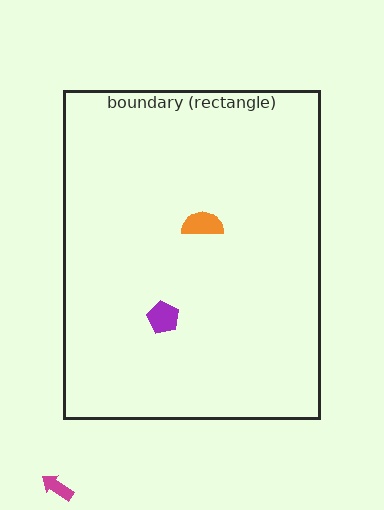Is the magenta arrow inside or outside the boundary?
Outside.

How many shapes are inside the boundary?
2 inside, 1 outside.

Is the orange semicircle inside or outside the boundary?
Inside.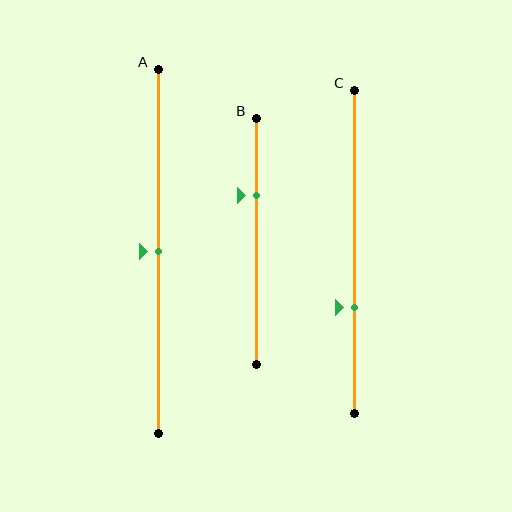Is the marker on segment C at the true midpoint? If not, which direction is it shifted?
No, the marker on segment C is shifted downward by about 17% of the segment length.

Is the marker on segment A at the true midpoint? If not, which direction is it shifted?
Yes, the marker on segment A is at the true midpoint.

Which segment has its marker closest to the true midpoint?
Segment A has its marker closest to the true midpoint.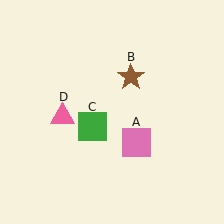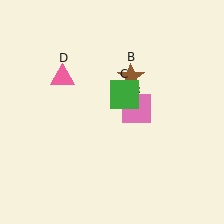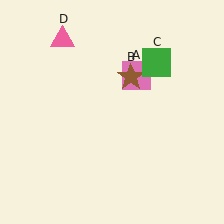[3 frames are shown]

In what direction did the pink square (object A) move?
The pink square (object A) moved up.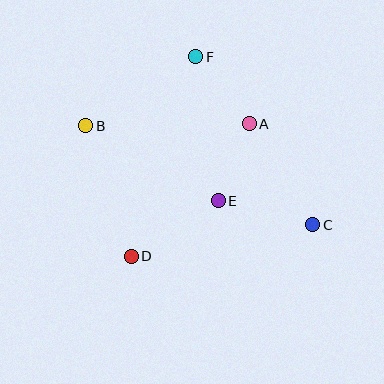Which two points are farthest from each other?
Points B and C are farthest from each other.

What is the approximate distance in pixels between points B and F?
The distance between B and F is approximately 130 pixels.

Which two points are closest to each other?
Points A and E are closest to each other.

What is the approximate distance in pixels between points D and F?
The distance between D and F is approximately 210 pixels.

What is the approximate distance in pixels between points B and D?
The distance between B and D is approximately 138 pixels.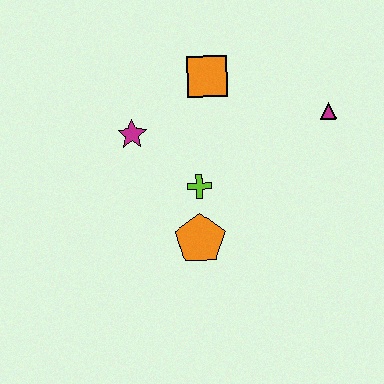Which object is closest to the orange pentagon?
The lime cross is closest to the orange pentagon.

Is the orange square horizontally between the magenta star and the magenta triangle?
Yes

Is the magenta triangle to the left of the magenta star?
No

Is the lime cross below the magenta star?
Yes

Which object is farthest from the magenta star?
The magenta triangle is farthest from the magenta star.